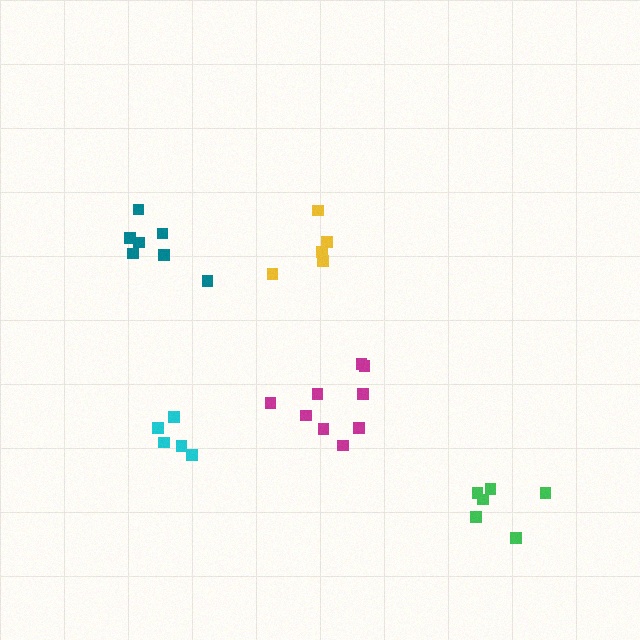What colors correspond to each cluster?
The clusters are colored: cyan, green, magenta, yellow, teal.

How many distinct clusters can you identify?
There are 5 distinct clusters.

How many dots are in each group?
Group 1: 5 dots, Group 2: 6 dots, Group 3: 9 dots, Group 4: 5 dots, Group 5: 7 dots (32 total).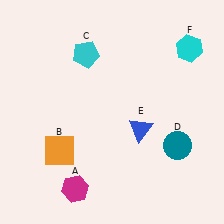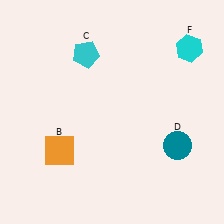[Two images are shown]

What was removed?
The blue triangle (E), the magenta hexagon (A) were removed in Image 2.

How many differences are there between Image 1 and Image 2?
There are 2 differences between the two images.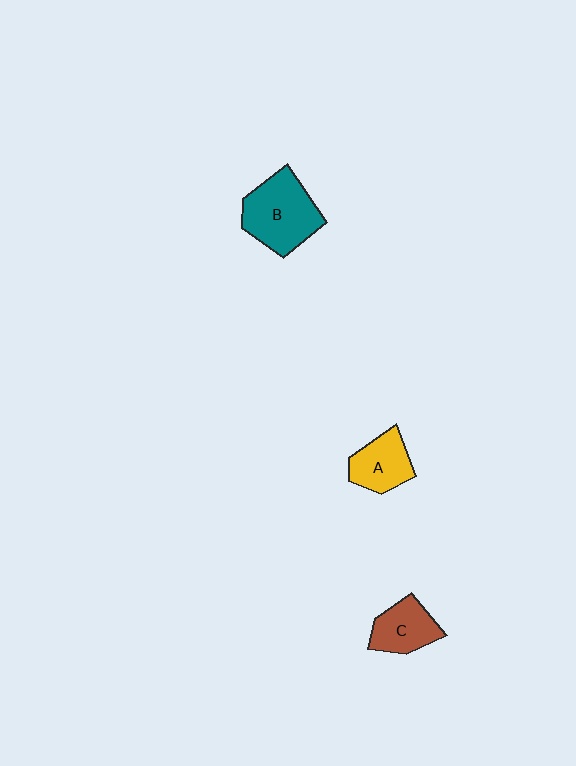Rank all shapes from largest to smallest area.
From largest to smallest: B (teal), A (yellow), C (brown).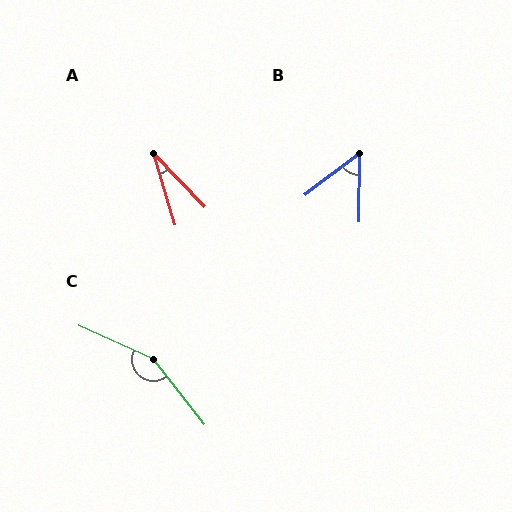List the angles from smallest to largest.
A (27°), B (52°), C (152°).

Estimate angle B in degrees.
Approximately 52 degrees.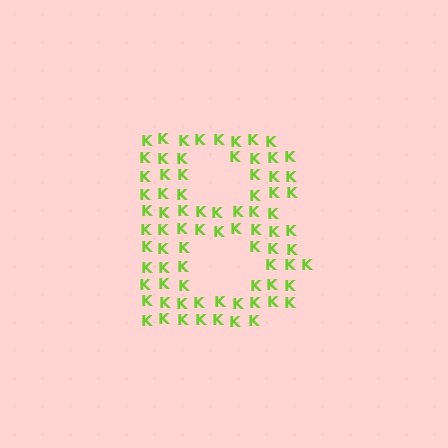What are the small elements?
The small elements are letter K's.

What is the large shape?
The large shape is the letter B.